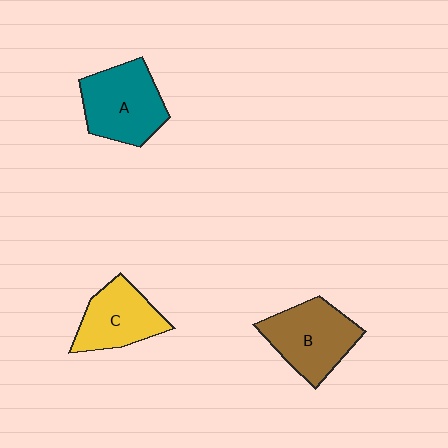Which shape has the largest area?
Shape A (teal).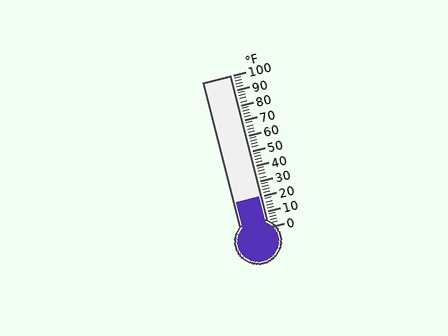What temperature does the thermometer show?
The thermometer shows approximately 20°F.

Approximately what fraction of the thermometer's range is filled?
The thermometer is filled to approximately 20% of its range.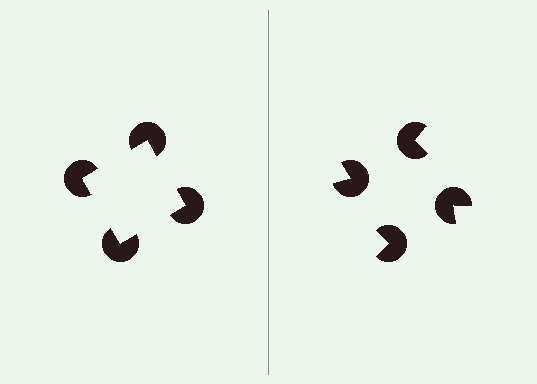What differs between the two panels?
The pac-man discs are positioned identically on both sides; only the wedge orientations differ. On the left they align to a square; on the right they are misaligned.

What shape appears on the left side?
An illusory square.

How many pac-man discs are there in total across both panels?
8 — 4 on each side.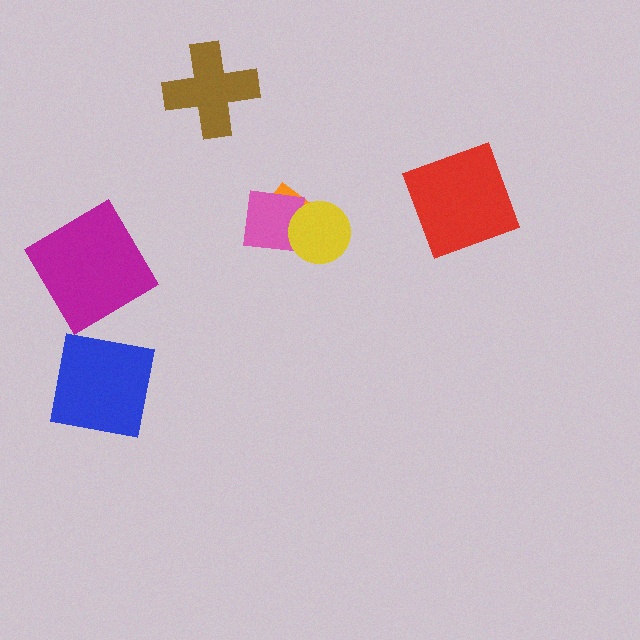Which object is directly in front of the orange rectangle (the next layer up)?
The pink square is directly in front of the orange rectangle.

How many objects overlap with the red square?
0 objects overlap with the red square.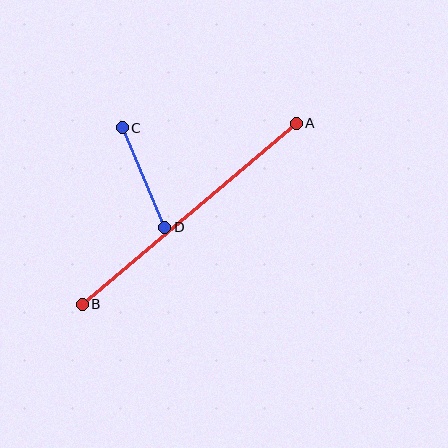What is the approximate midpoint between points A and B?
The midpoint is at approximately (189, 214) pixels.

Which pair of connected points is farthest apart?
Points A and B are farthest apart.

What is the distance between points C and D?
The distance is approximately 108 pixels.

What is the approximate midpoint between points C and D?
The midpoint is at approximately (144, 178) pixels.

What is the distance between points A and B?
The distance is approximately 280 pixels.